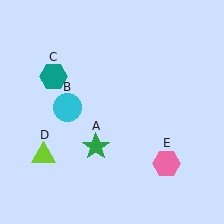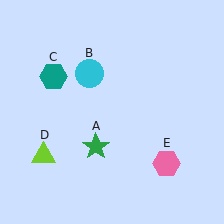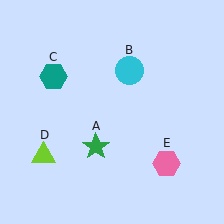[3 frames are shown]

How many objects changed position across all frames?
1 object changed position: cyan circle (object B).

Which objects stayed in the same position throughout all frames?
Green star (object A) and teal hexagon (object C) and lime triangle (object D) and pink hexagon (object E) remained stationary.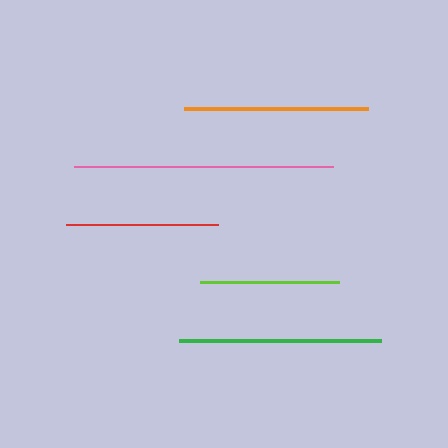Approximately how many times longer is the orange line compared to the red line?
The orange line is approximately 1.2 times the length of the red line.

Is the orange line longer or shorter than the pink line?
The pink line is longer than the orange line.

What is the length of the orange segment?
The orange segment is approximately 184 pixels long.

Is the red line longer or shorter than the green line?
The green line is longer than the red line.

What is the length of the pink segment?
The pink segment is approximately 259 pixels long.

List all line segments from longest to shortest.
From longest to shortest: pink, green, orange, red, lime.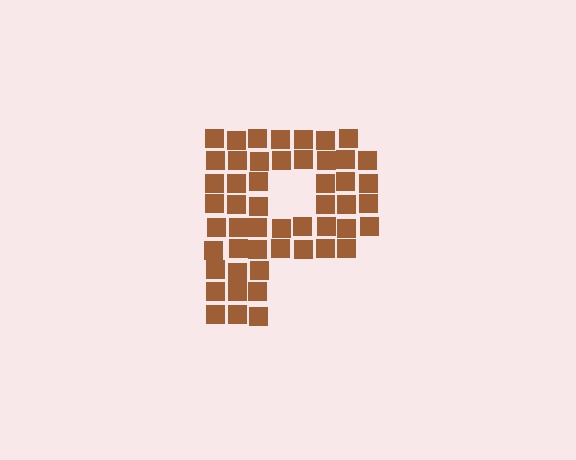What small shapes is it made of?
It is made of small squares.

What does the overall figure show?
The overall figure shows the letter P.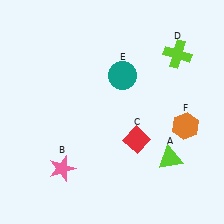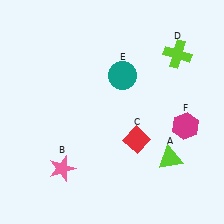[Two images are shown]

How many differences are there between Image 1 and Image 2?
There is 1 difference between the two images.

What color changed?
The hexagon (F) changed from orange in Image 1 to magenta in Image 2.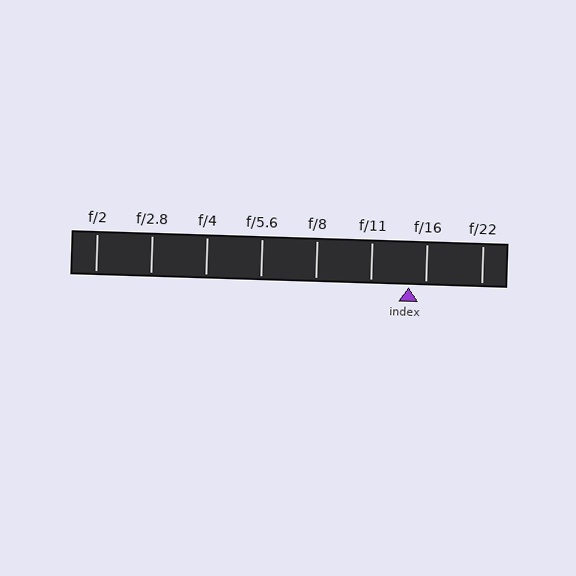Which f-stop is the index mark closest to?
The index mark is closest to f/16.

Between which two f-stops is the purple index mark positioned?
The index mark is between f/11 and f/16.